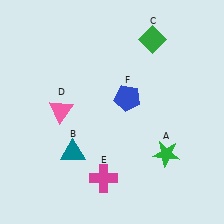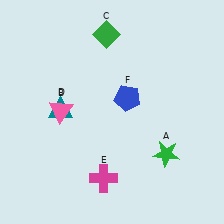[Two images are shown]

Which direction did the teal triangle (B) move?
The teal triangle (B) moved up.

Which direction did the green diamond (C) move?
The green diamond (C) moved left.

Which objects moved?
The objects that moved are: the teal triangle (B), the green diamond (C).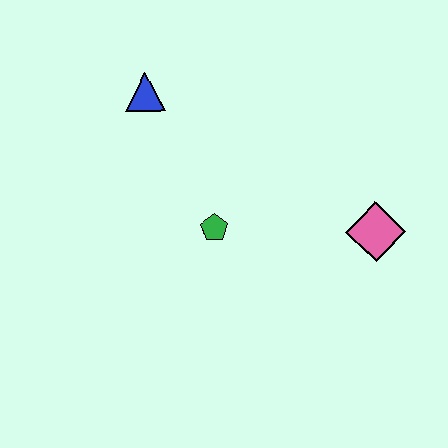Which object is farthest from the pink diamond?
The blue triangle is farthest from the pink diamond.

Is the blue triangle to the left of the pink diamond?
Yes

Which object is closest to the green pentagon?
The blue triangle is closest to the green pentagon.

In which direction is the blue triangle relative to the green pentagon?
The blue triangle is above the green pentagon.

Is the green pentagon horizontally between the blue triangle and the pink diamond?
Yes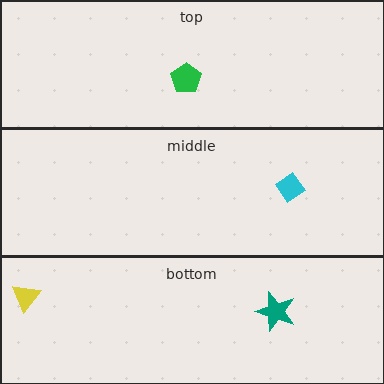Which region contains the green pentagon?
The top region.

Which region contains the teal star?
The bottom region.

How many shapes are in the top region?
1.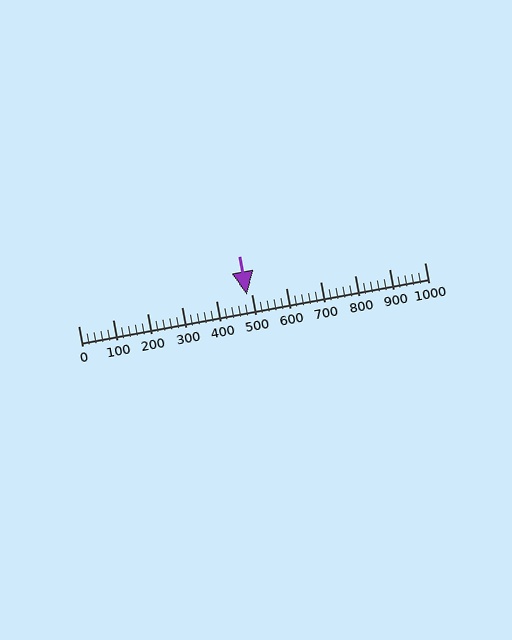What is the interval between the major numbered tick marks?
The major tick marks are spaced 100 units apart.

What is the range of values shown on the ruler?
The ruler shows values from 0 to 1000.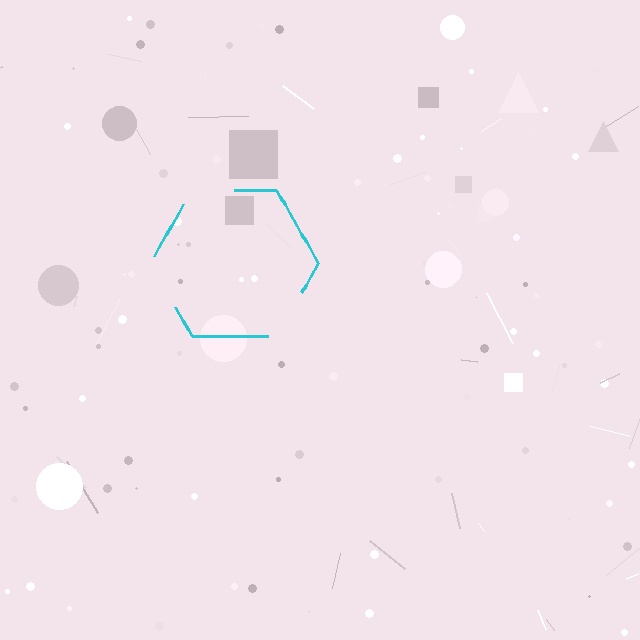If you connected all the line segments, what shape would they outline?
They would outline a hexagon.